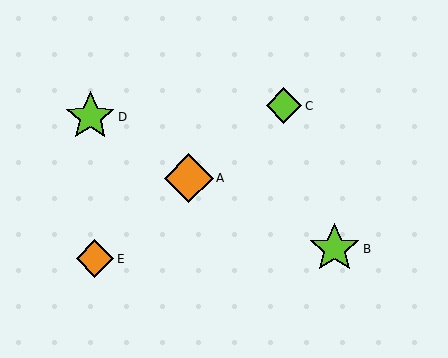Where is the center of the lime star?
The center of the lime star is at (90, 117).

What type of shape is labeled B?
Shape B is a lime star.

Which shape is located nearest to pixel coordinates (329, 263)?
The lime star (labeled B) at (334, 249) is nearest to that location.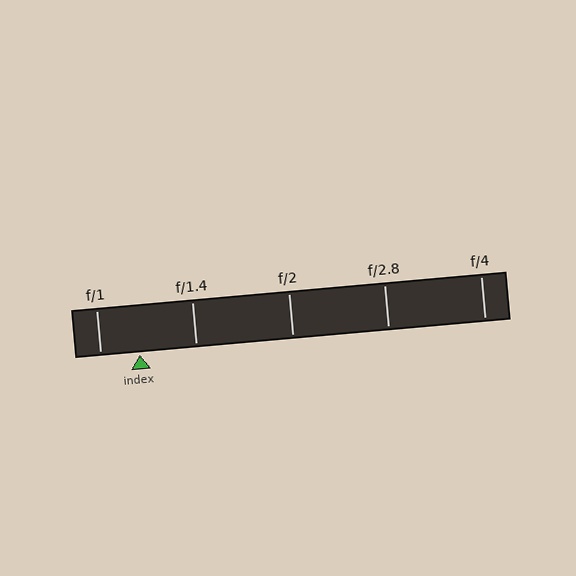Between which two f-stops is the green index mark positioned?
The index mark is between f/1 and f/1.4.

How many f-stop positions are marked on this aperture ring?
There are 5 f-stop positions marked.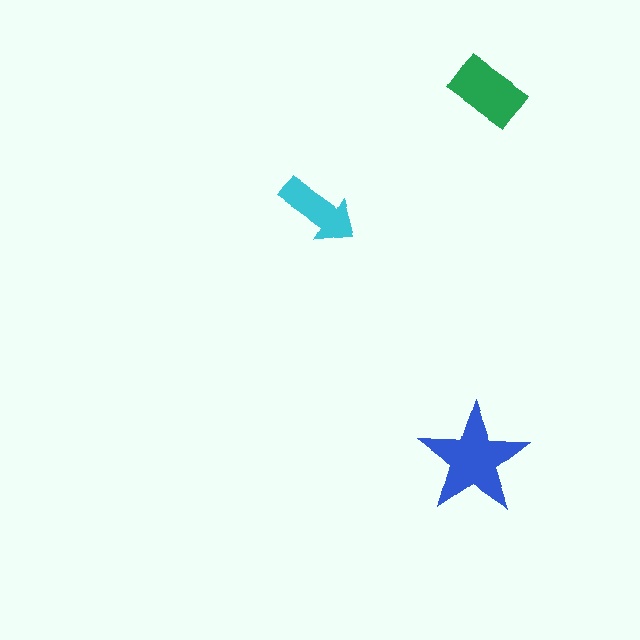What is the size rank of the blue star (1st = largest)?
1st.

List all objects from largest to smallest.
The blue star, the green rectangle, the cyan arrow.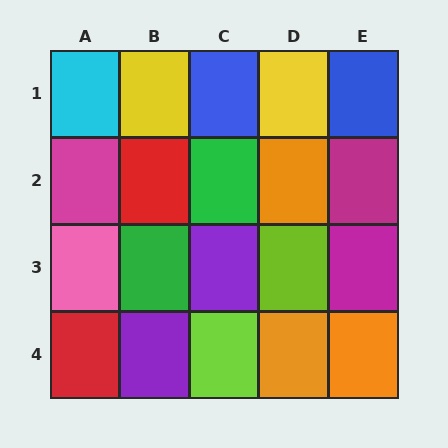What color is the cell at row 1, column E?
Blue.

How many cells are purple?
2 cells are purple.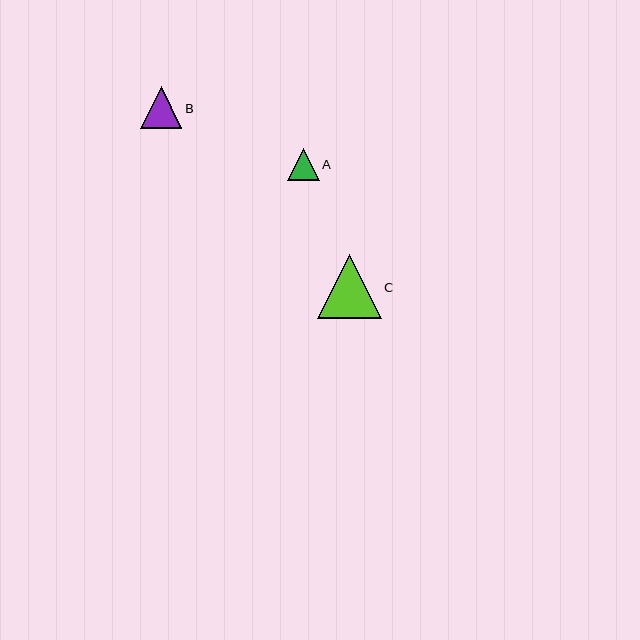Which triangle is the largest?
Triangle C is the largest with a size of approximately 64 pixels.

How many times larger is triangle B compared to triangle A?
Triangle B is approximately 1.3 times the size of triangle A.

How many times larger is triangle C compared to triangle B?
Triangle C is approximately 1.5 times the size of triangle B.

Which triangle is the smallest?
Triangle A is the smallest with a size of approximately 32 pixels.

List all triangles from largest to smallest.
From largest to smallest: C, B, A.